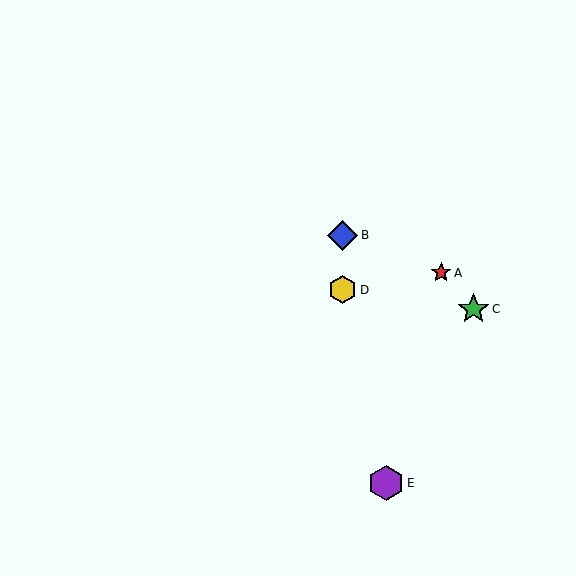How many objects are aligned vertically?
2 objects (B, D) are aligned vertically.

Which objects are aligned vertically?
Objects B, D are aligned vertically.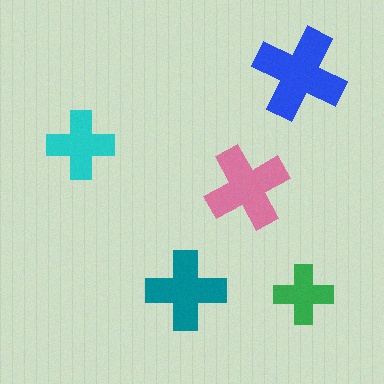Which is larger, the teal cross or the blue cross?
The blue one.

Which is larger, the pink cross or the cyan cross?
The pink one.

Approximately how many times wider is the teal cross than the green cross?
About 1.5 times wider.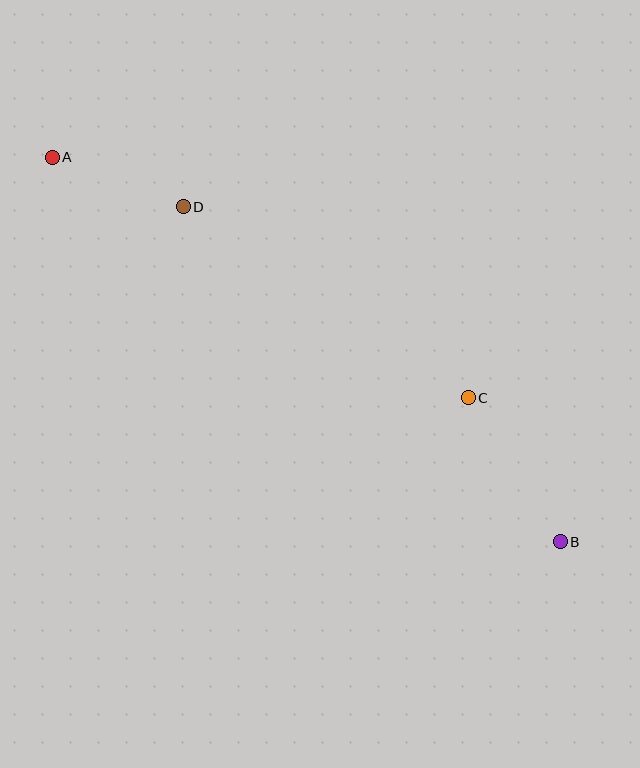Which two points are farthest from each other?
Points A and B are farthest from each other.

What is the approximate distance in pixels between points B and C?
The distance between B and C is approximately 171 pixels.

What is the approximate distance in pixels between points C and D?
The distance between C and D is approximately 343 pixels.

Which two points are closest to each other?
Points A and D are closest to each other.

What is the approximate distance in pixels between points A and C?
The distance between A and C is approximately 481 pixels.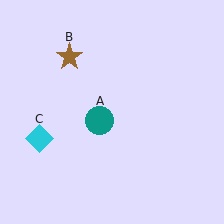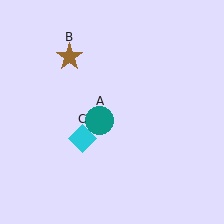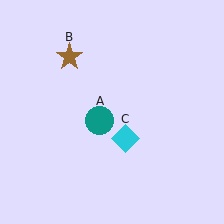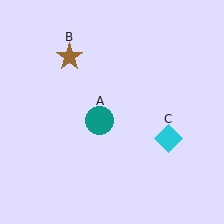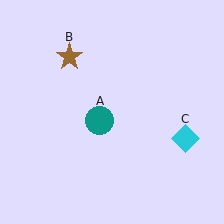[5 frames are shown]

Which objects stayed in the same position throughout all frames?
Teal circle (object A) and brown star (object B) remained stationary.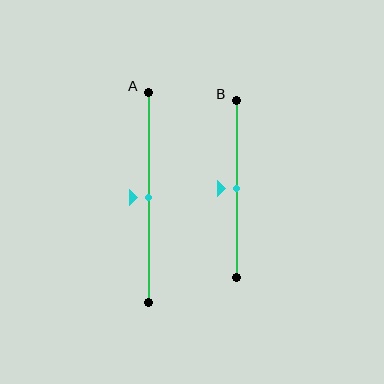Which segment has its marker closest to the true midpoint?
Segment A has its marker closest to the true midpoint.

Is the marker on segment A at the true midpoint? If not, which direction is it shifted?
Yes, the marker on segment A is at the true midpoint.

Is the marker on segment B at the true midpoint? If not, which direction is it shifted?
Yes, the marker on segment B is at the true midpoint.